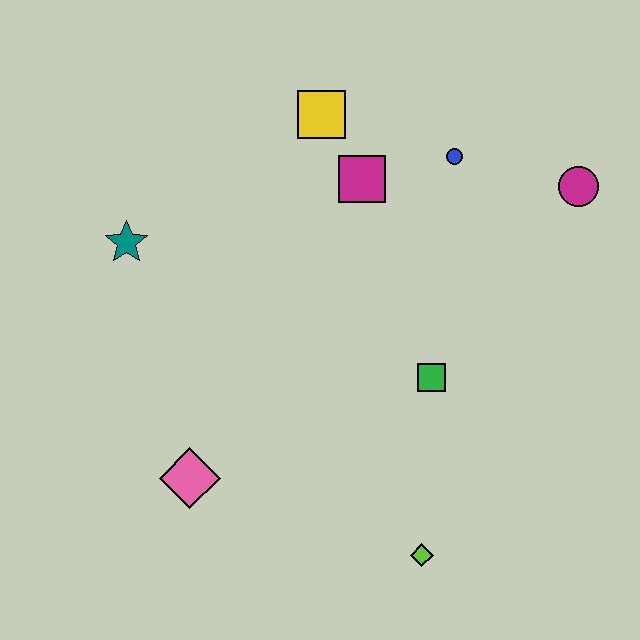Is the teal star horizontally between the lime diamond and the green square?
No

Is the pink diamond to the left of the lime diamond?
Yes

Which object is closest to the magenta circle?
The blue circle is closest to the magenta circle.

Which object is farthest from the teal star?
The magenta circle is farthest from the teal star.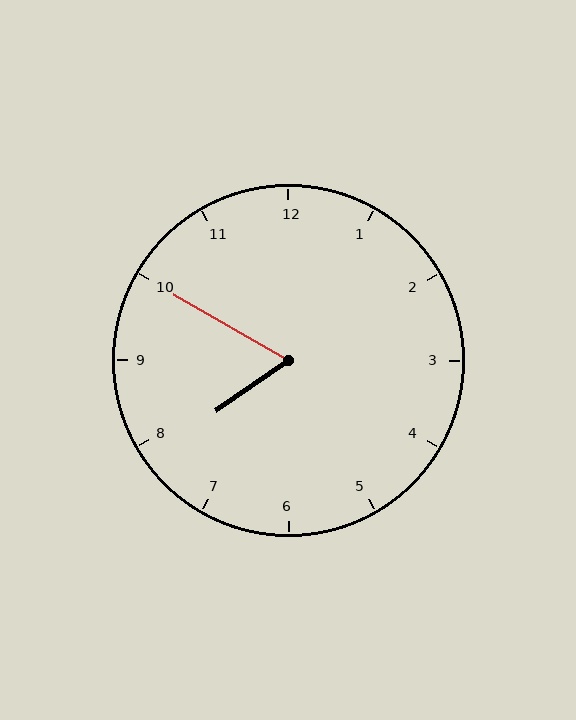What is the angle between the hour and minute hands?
Approximately 65 degrees.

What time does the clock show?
7:50.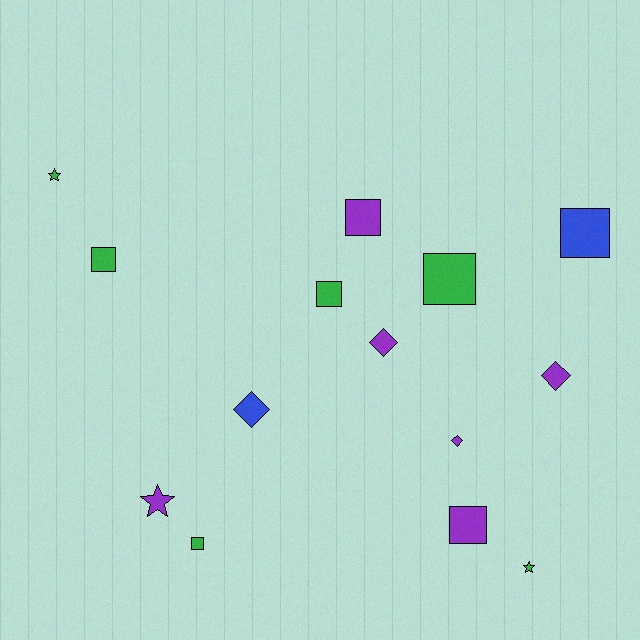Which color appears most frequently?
Green, with 6 objects.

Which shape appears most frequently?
Square, with 7 objects.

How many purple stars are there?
There is 1 purple star.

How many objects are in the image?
There are 14 objects.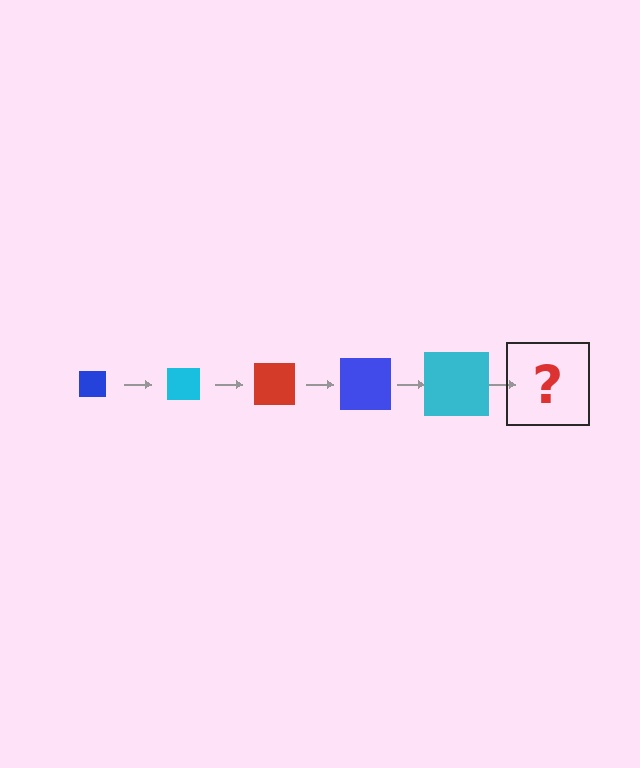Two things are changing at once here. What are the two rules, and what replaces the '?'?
The two rules are that the square grows larger each step and the color cycles through blue, cyan, and red. The '?' should be a red square, larger than the previous one.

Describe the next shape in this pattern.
It should be a red square, larger than the previous one.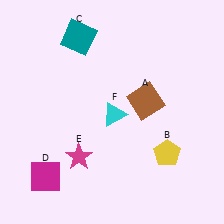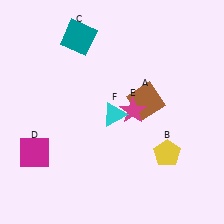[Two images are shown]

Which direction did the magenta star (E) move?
The magenta star (E) moved right.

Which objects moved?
The objects that moved are: the magenta square (D), the magenta star (E).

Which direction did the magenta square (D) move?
The magenta square (D) moved up.